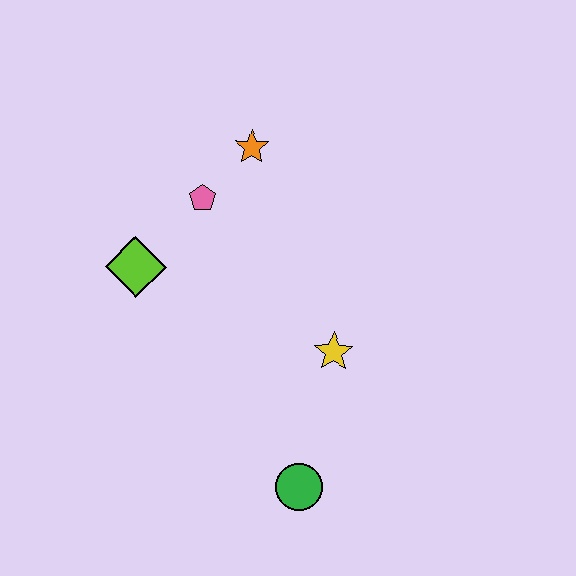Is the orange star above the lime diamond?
Yes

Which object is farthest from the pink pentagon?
The green circle is farthest from the pink pentagon.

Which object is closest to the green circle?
The yellow star is closest to the green circle.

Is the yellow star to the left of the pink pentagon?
No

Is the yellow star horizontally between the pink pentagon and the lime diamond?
No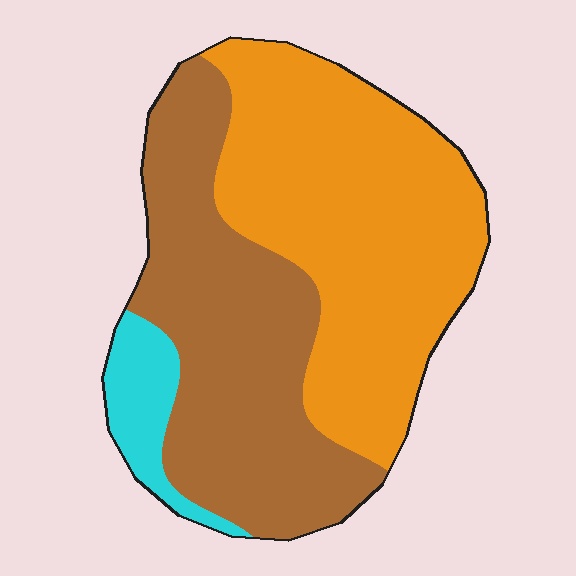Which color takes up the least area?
Cyan, at roughly 10%.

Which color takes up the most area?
Orange, at roughly 50%.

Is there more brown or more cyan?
Brown.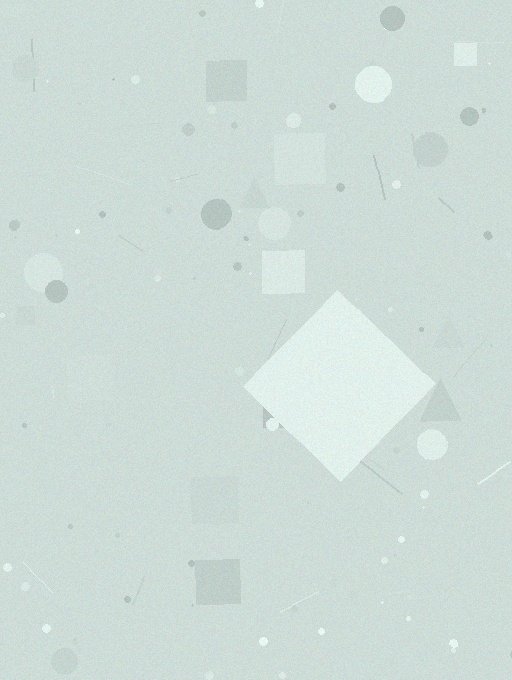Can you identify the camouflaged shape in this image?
The camouflaged shape is a diamond.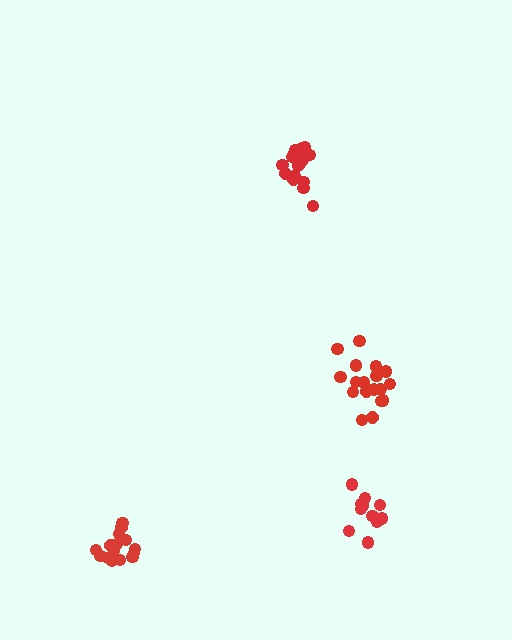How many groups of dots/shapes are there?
There are 4 groups.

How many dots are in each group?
Group 1: 18 dots, Group 2: 16 dots, Group 3: 12 dots, Group 4: 17 dots (63 total).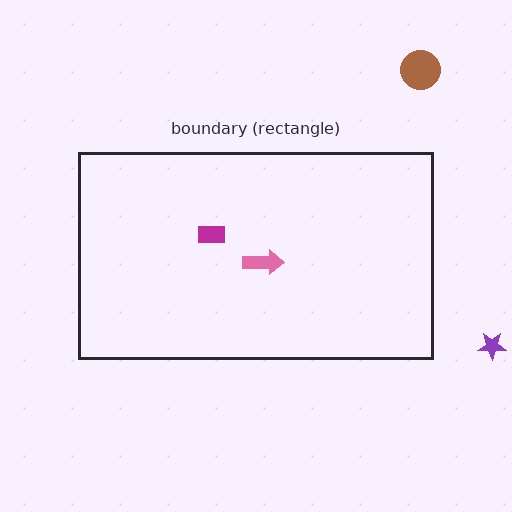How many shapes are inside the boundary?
2 inside, 2 outside.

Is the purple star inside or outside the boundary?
Outside.